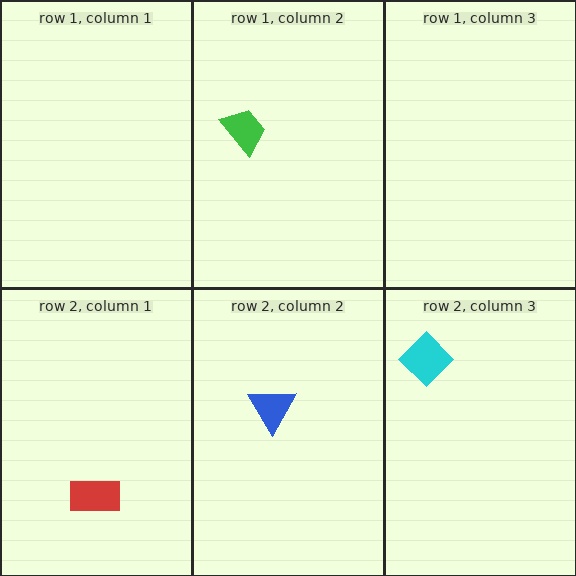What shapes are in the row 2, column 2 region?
The blue triangle.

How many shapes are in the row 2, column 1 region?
1.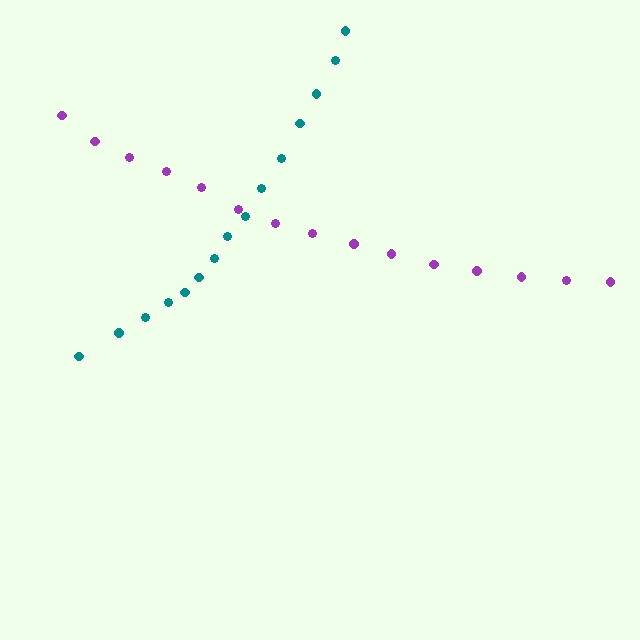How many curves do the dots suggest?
There are 2 distinct paths.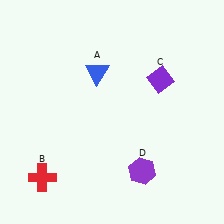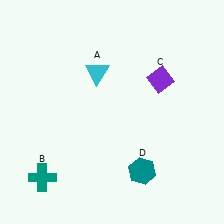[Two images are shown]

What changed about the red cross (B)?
In Image 1, B is red. In Image 2, it changed to teal.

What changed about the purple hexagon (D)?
In Image 1, D is purple. In Image 2, it changed to teal.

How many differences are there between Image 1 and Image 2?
There are 3 differences between the two images.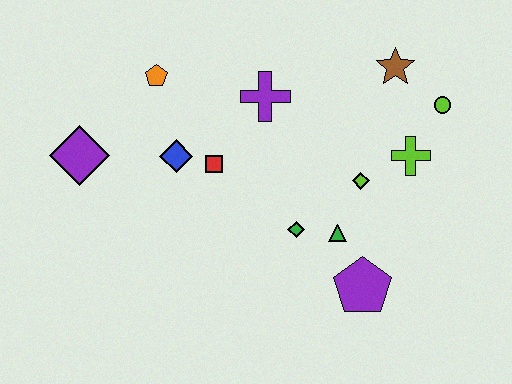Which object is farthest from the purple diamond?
The lime circle is farthest from the purple diamond.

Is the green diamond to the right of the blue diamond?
Yes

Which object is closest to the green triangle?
The green diamond is closest to the green triangle.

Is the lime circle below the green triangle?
No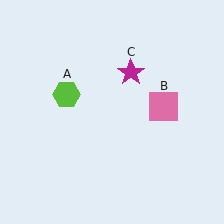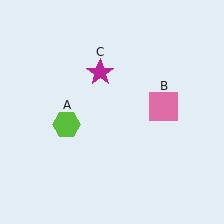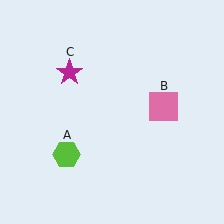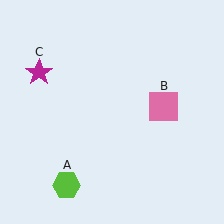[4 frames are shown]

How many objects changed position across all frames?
2 objects changed position: lime hexagon (object A), magenta star (object C).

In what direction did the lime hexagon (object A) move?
The lime hexagon (object A) moved down.